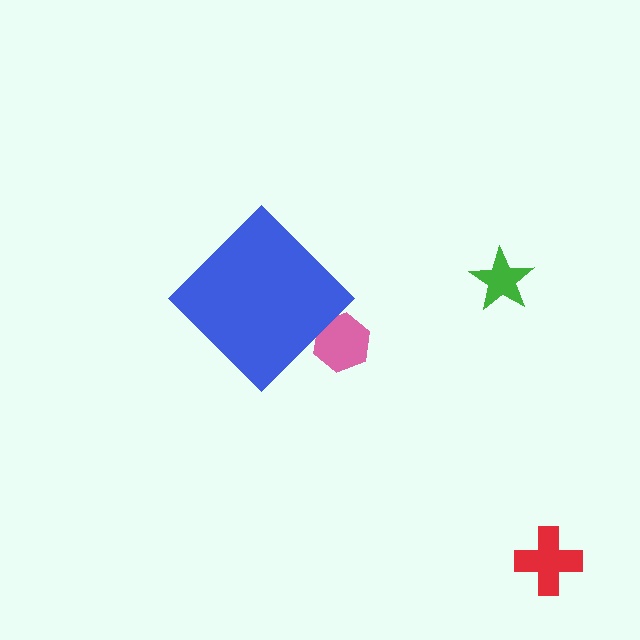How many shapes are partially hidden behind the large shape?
1 shape is partially hidden.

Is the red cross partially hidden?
No, the red cross is fully visible.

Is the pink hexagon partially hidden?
Yes, the pink hexagon is partially hidden behind the blue diamond.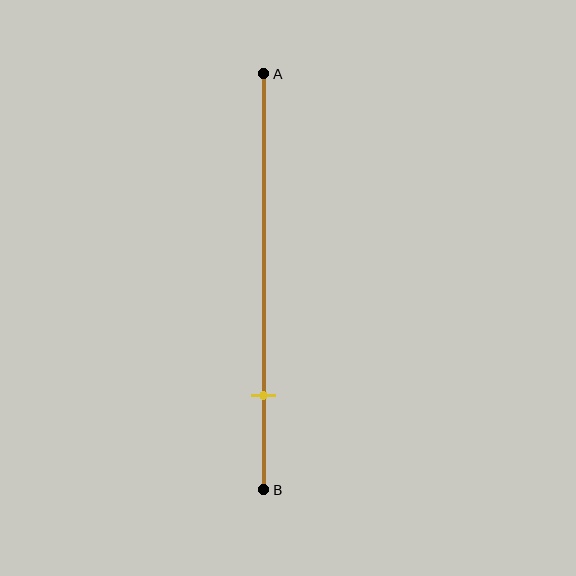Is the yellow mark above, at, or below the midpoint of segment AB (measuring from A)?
The yellow mark is below the midpoint of segment AB.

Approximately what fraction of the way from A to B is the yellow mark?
The yellow mark is approximately 75% of the way from A to B.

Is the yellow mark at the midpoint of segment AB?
No, the mark is at about 75% from A, not at the 50% midpoint.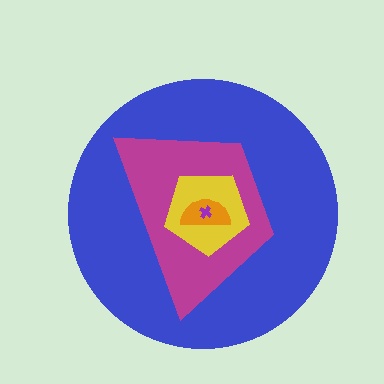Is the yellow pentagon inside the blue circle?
Yes.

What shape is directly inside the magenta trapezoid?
The yellow pentagon.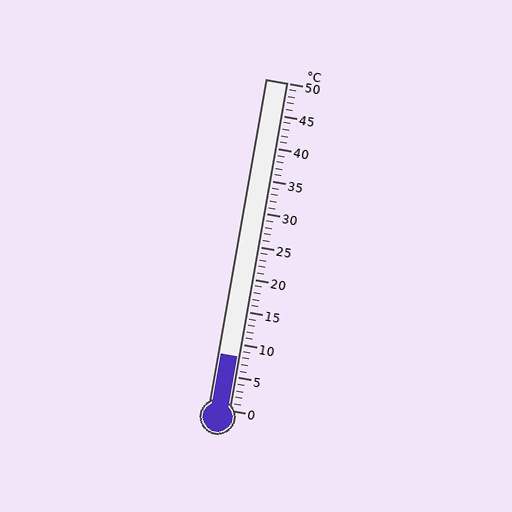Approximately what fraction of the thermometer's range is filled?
The thermometer is filled to approximately 15% of its range.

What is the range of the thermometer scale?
The thermometer scale ranges from 0°C to 50°C.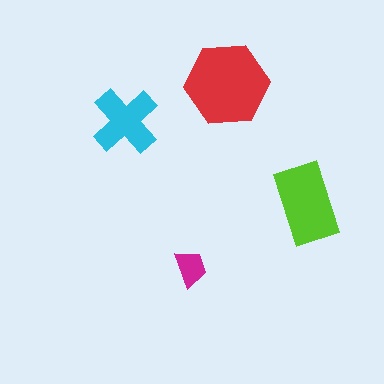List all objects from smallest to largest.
The magenta trapezoid, the cyan cross, the lime rectangle, the red hexagon.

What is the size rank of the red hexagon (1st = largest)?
1st.